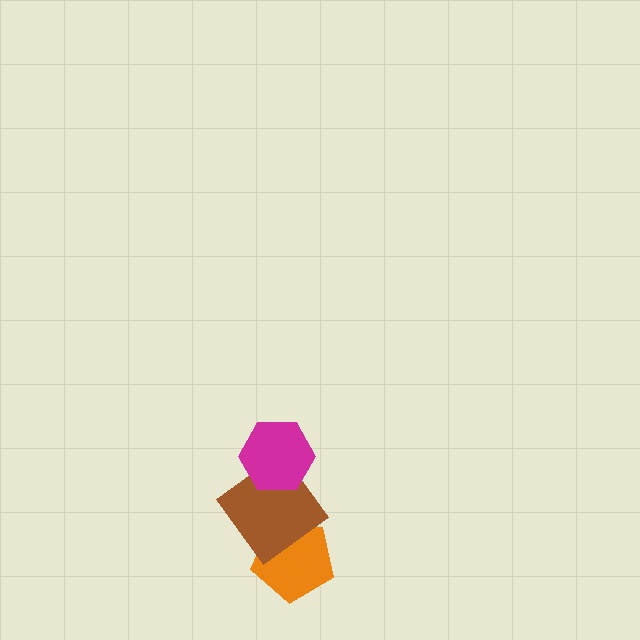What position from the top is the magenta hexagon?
The magenta hexagon is 1st from the top.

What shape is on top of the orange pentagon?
The brown diamond is on top of the orange pentagon.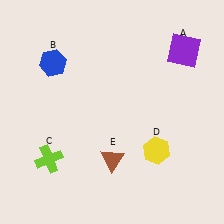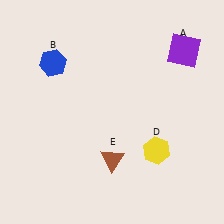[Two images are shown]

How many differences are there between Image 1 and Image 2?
There is 1 difference between the two images.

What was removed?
The lime cross (C) was removed in Image 2.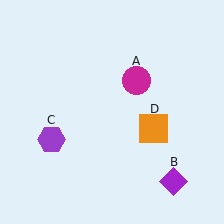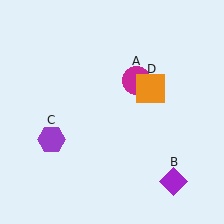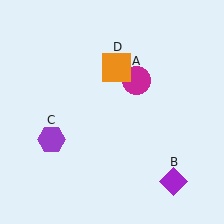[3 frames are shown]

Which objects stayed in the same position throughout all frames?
Magenta circle (object A) and purple diamond (object B) and purple hexagon (object C) remained stationary.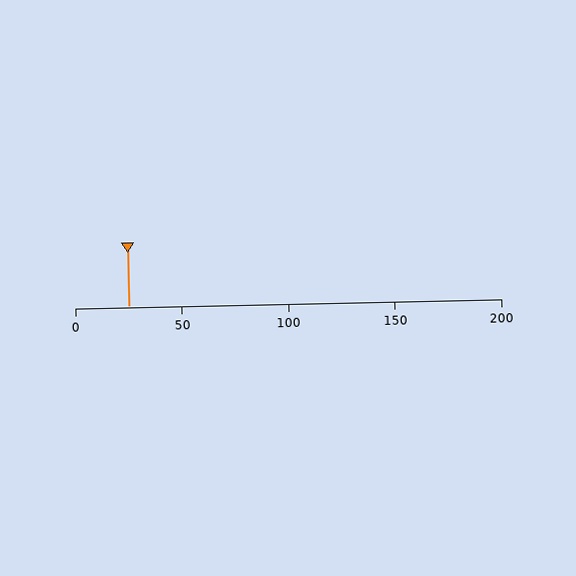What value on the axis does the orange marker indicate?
The marker indicates approximately 25.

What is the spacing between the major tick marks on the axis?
The major ticks are spaced 50 apart.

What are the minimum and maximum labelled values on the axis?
The axis runs from 0 to 200.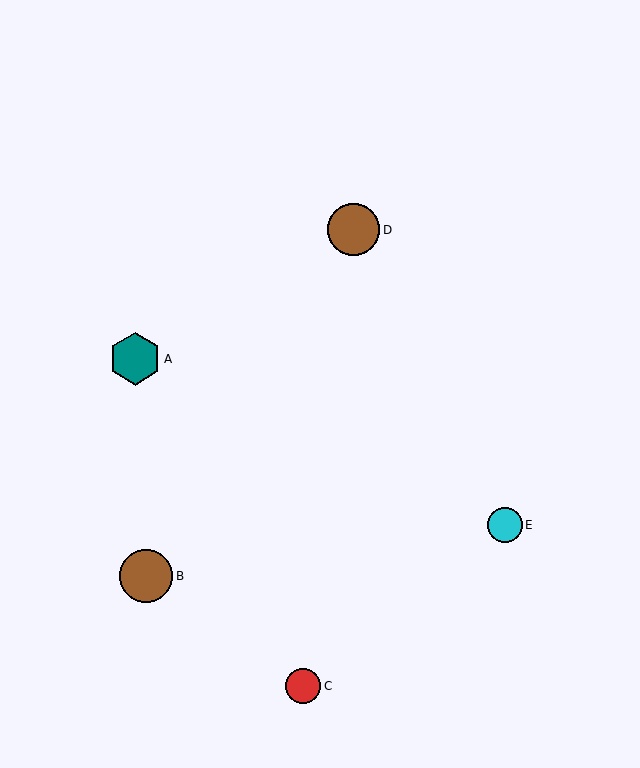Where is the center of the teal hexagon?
The center of the teal hexagon is at (135, 359).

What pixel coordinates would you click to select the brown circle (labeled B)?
Click at (146, 576) to select the brown circle B.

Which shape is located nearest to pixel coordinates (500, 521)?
The cyan circle (labeled E) at (505, 525) is nearest to that location.